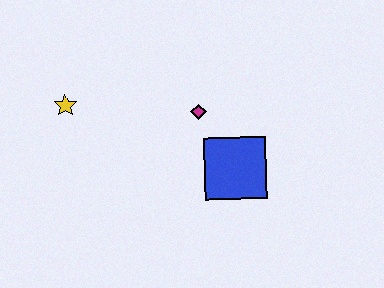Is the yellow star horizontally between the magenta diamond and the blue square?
No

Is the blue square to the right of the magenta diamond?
Yes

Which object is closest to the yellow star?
The magenta diamond is closest to the yellow star.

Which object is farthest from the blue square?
The yellow star is farthest from the blue square.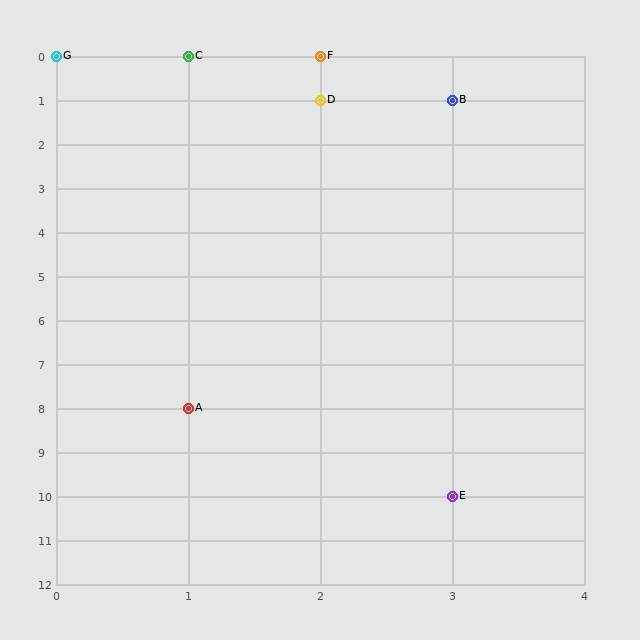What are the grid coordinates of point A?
Point A is at grid coordinates (1, 8).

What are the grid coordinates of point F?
Point F is at grid coordinates (2, 0).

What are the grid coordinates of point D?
Point D is at grid coordinates (2, 1).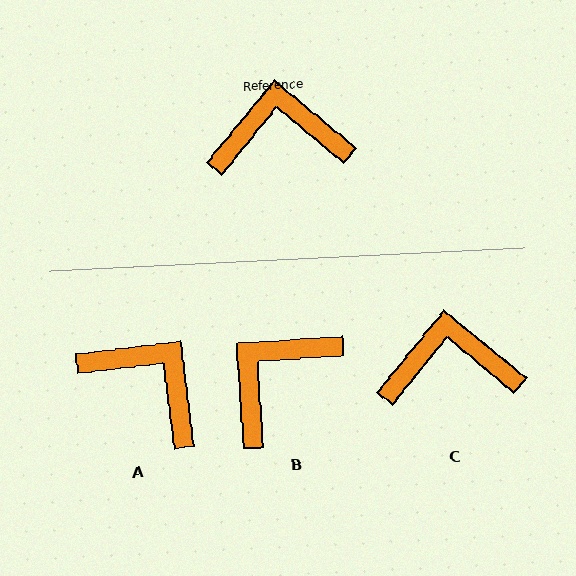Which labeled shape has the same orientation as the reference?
C.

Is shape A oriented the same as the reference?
No, it is off by about 43 degrees.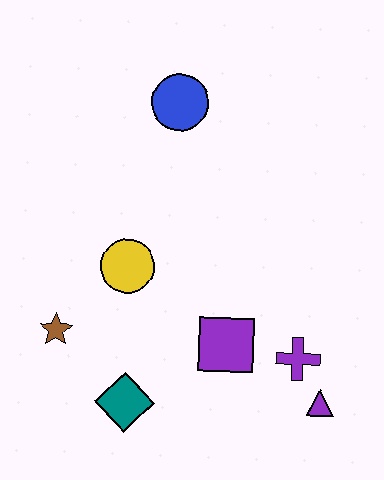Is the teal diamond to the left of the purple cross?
Yes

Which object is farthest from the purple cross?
The blue circle is farthest from the purple cross.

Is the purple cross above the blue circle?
No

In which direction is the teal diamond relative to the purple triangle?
The teal diamond is to the left of the purple triangle.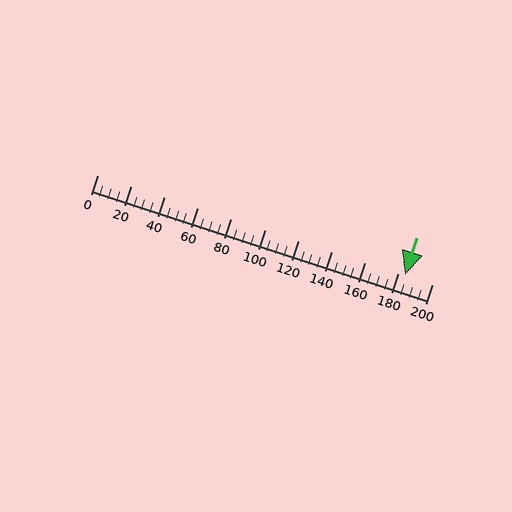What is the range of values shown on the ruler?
The ruler shows values from 0 to 200.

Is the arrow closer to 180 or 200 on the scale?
The arrow is closer to 180.